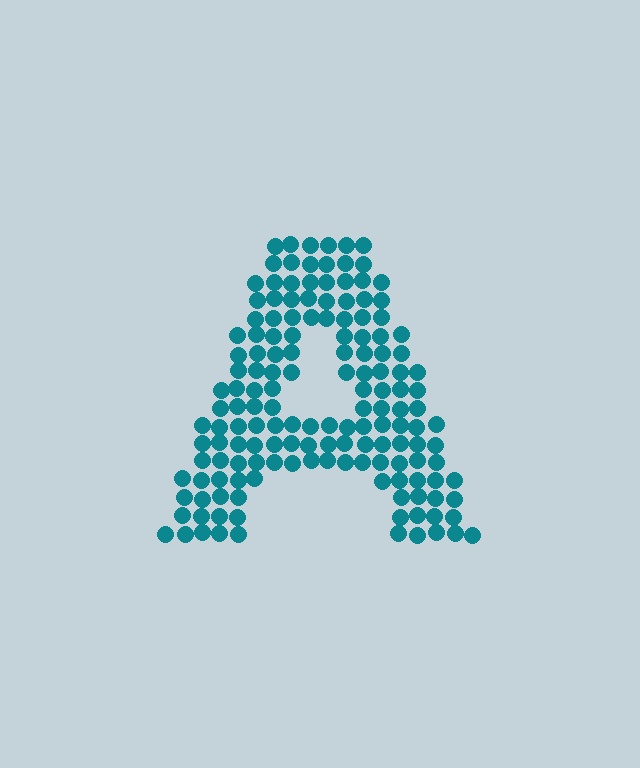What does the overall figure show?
The overall figure shows the letter A.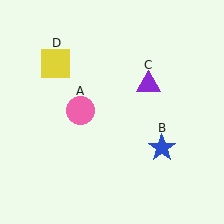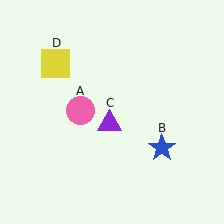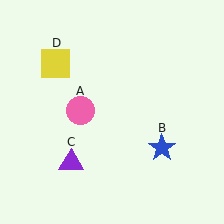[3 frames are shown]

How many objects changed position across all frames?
1 object changed position: purple triangle (object C).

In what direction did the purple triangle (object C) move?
The purple triangle (object C) moved down and to the left.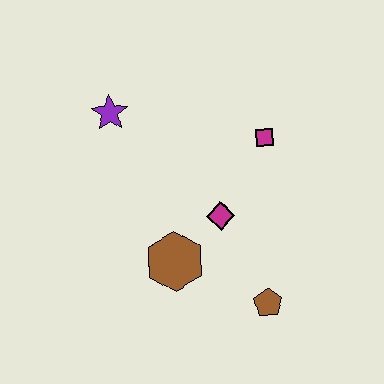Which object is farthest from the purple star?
The brown pentagon is farthest from the purple star.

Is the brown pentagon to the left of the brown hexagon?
No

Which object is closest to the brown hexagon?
The magenta diamond is closest to the brown hexagon.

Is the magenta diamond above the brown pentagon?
Yes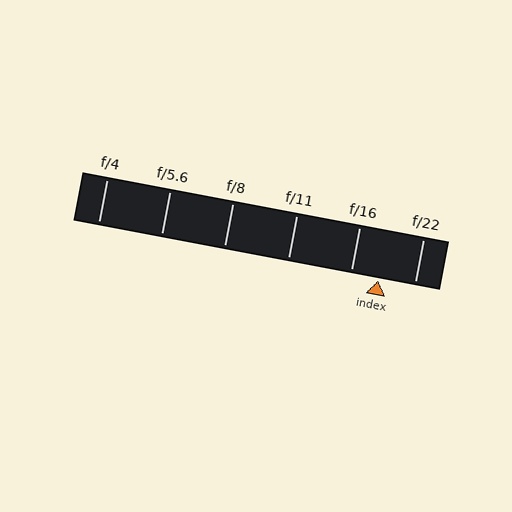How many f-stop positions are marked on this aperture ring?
There are 6 f-stop positions marked.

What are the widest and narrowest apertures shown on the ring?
The widest aperture shown is f/4 and the narrowest is f/22.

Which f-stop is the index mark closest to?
The index mark is closest to f/16.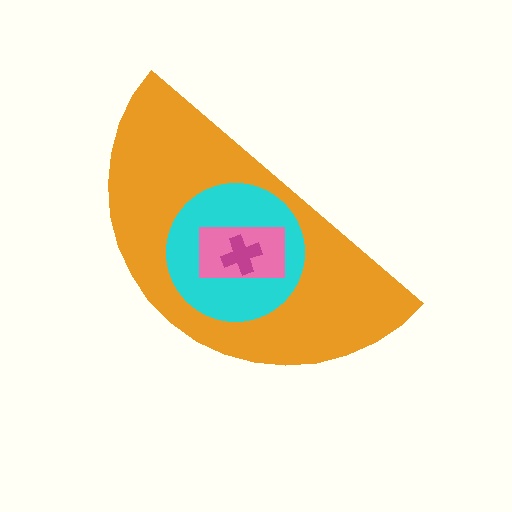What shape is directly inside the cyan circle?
The pink rectangle.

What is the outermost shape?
The orange semicircle.